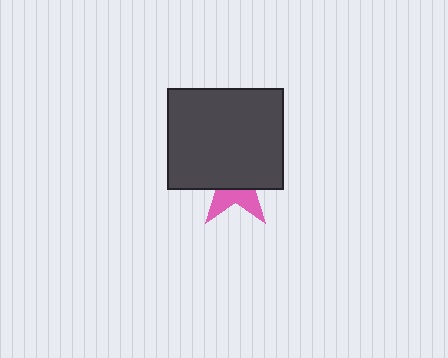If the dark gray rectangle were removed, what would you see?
You would see the complete pink star.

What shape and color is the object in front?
The object in front is a dark gray rectangle.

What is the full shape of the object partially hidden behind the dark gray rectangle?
The partially hidden object is a pink star.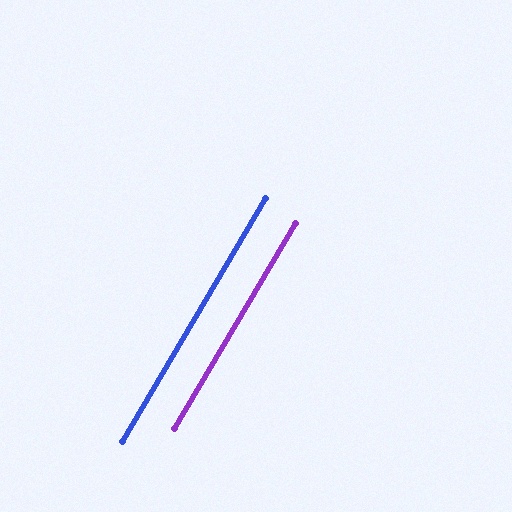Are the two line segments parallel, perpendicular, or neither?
Parallel — their directions differ by only 0.1°.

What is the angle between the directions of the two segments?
Approximately 0 degrees.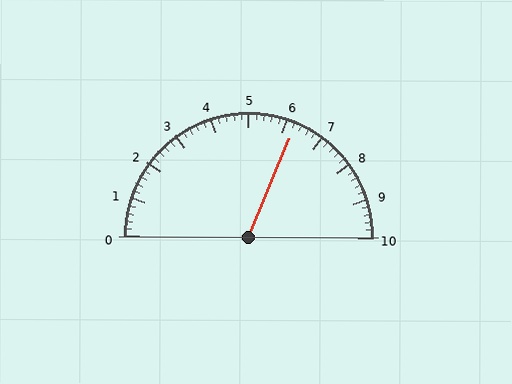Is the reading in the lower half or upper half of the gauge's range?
The reading is in the upper half of the range (0 to 10).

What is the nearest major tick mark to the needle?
The nearest major tick mark is 6.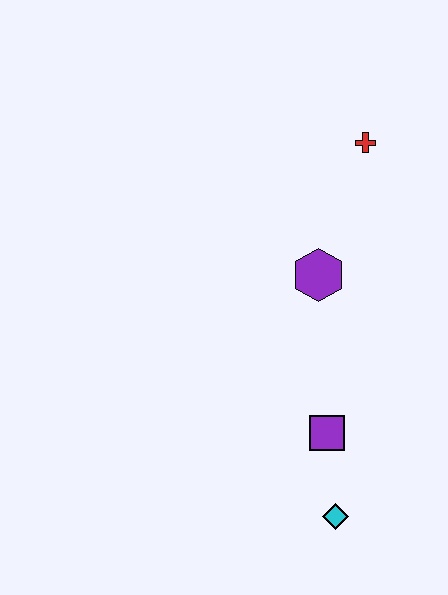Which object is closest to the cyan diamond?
The purple square is closest to the cyan diamond.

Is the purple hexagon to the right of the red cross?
No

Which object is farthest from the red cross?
The cyan diamond is farthest from the red cross.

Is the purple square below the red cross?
Yes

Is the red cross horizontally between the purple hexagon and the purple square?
No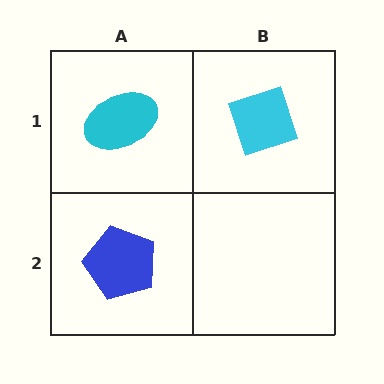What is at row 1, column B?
A cyan diamond.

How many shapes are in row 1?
2 shapes.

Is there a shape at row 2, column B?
No, that cell is empty.